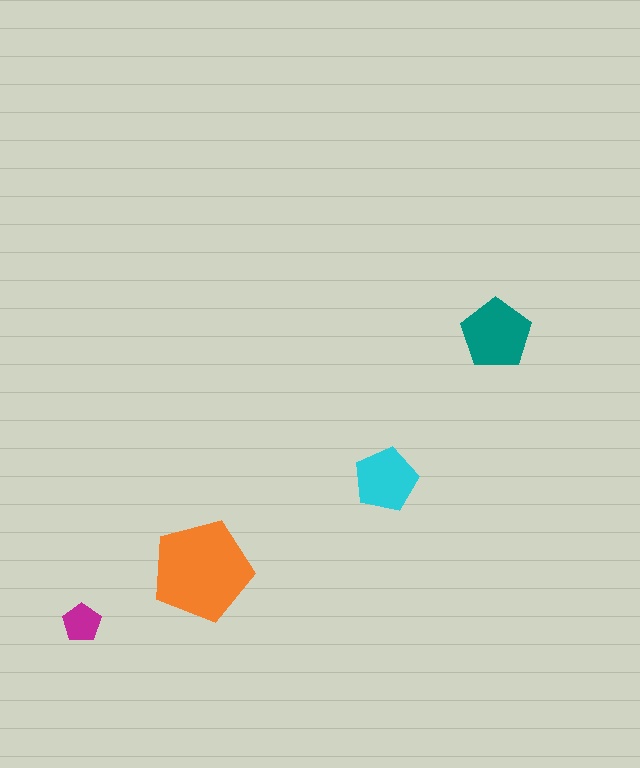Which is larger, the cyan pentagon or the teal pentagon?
The teal one.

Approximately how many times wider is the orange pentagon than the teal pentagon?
About 1.5 times wider.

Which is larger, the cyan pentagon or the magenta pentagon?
The cyan one.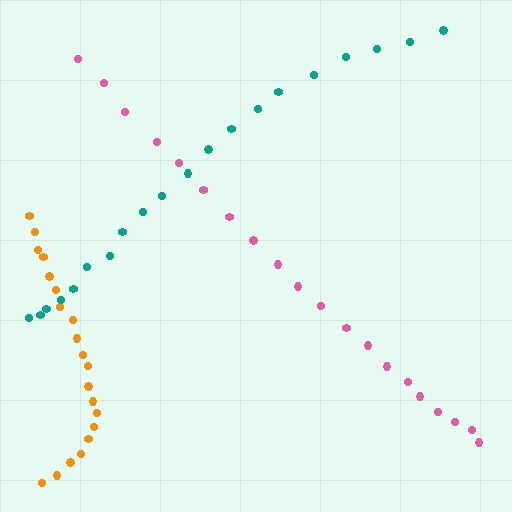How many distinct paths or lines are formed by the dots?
There are 3 distinct paths.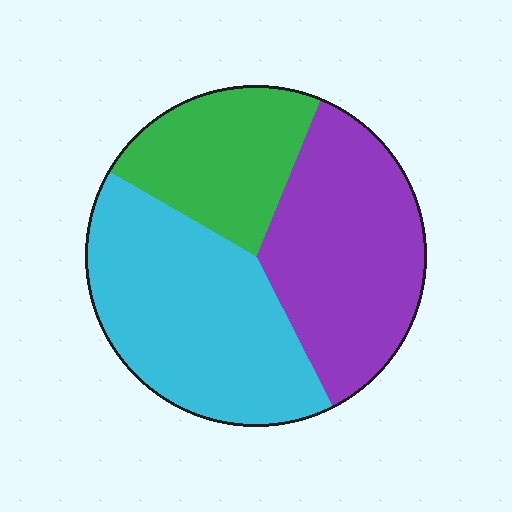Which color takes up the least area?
Green, at roughly 25%.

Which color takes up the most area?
Cyan, at roughly 40%.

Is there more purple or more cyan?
Cyan.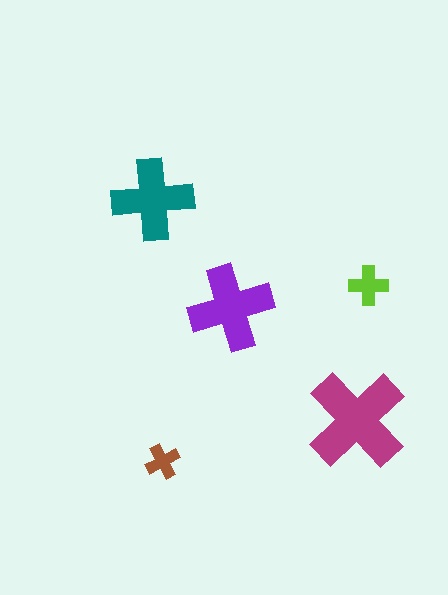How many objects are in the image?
There are 5 objects in the image.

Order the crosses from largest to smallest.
the magenta one, the purple one, the teal one, the lime one, the brown one.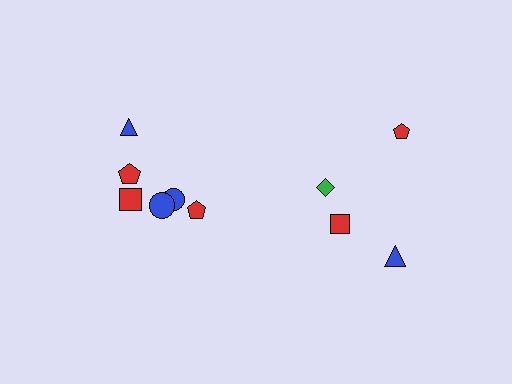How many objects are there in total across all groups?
There are 10 objects.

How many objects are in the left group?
There are 6 objects.